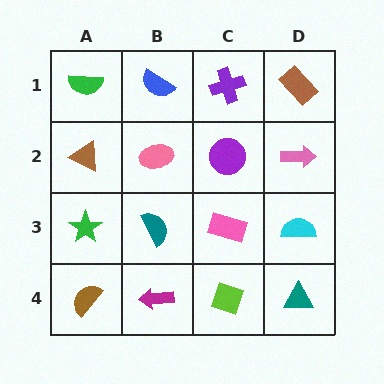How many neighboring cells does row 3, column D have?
3.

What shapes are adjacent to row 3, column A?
A brown triangle (row 2, column A), a brown semicircle (row 4, column A), a teal semicircle (row 3, column B).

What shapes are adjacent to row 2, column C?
A purple cross (row 1, column C), a pink rectangle (row 3, column C), a pink ellipse (row 2, column B), a pink arrow (row 2, column D).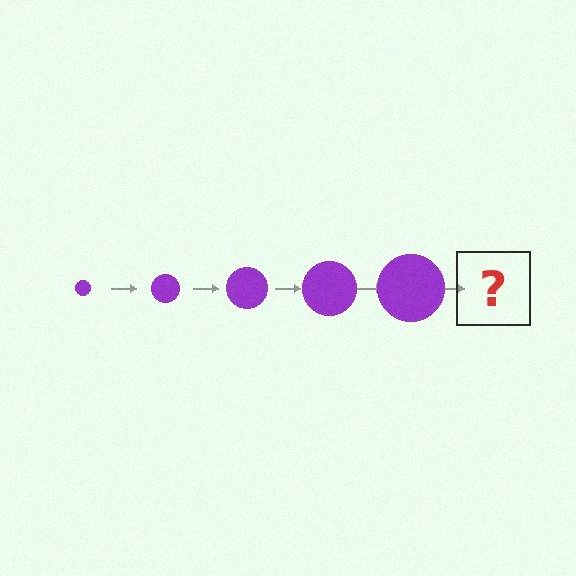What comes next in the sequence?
The next element should be a purple circle, larger than the previous one.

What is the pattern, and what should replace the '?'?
The pattern is that the circle gets progressively larger each step. The '?' should be a purple circle, larger than the previous one.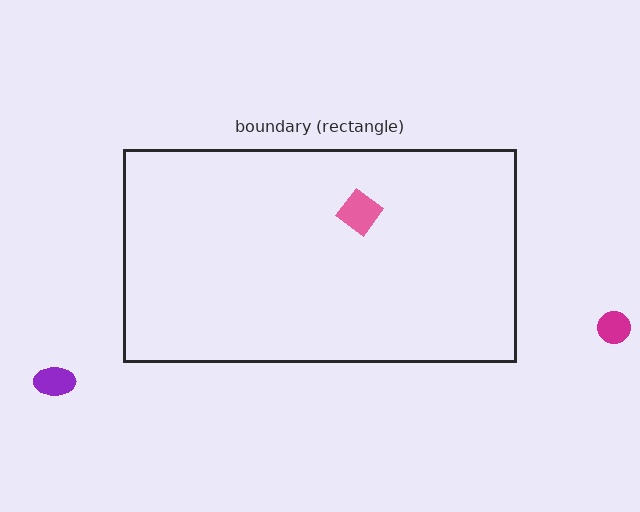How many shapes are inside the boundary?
1 inside, 2 outside.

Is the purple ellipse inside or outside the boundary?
Outside.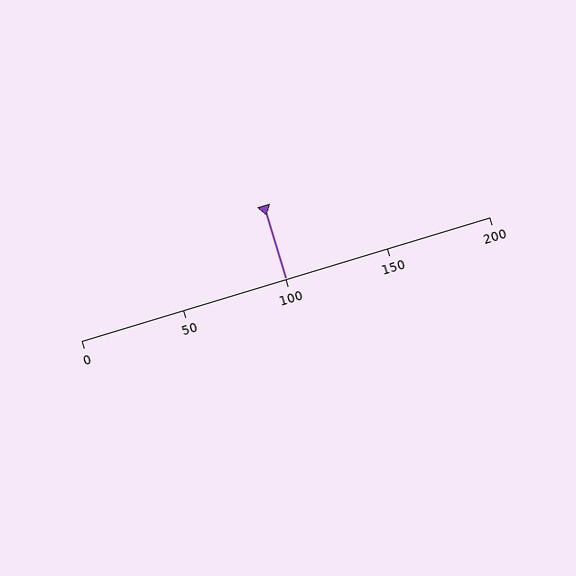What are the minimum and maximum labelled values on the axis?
The axis runs from 0 to 200.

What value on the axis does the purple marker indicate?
The marker indicates approximately 100.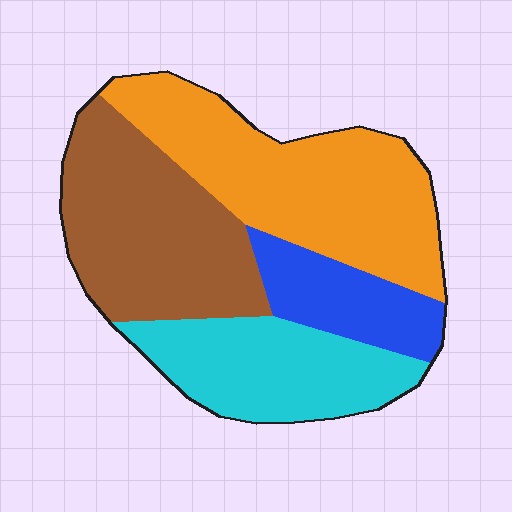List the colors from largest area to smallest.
From largest to smallest: orange, brown, cyan, blue.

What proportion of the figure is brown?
Brown takes up about one third (1/3) of the figure.